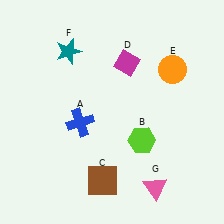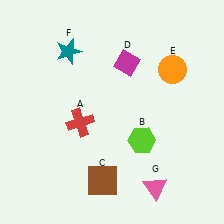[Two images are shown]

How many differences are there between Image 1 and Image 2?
There is 1 difference between the two images.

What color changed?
The cross (A) changed from blue in Image 1 to red in Image 2.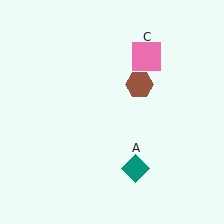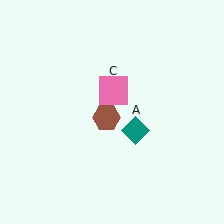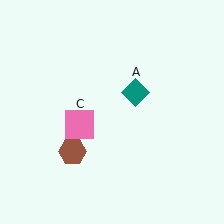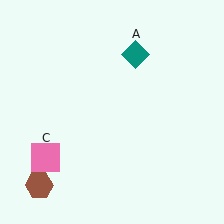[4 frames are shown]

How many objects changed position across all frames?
3 objects changed position: teal diamond (object A), brown hexagon (object B), pink square (object C).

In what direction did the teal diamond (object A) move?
The teal diamond (object A) moved up.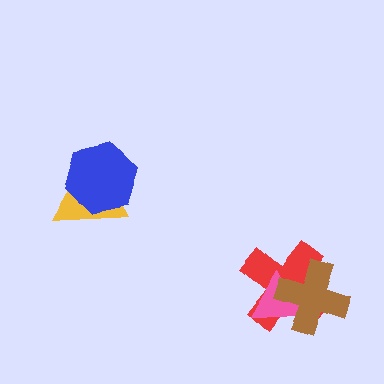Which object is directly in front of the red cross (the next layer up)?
The pink triangle is directly in front of the red cross.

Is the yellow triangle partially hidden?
Yes, it is partially covered by another shape.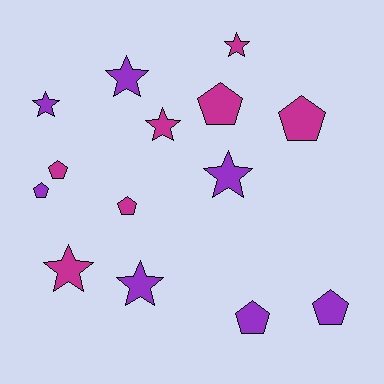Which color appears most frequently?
Magenta, with 7 objects.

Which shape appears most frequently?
Star, with 7 objects.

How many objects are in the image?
There are 14 objects.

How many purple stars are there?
There are 4 purple stars.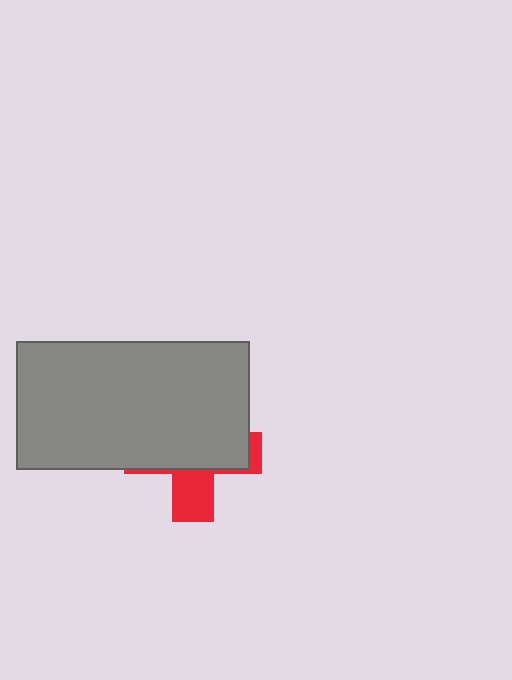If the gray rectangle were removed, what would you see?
You would see the complete red cross.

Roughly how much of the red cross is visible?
A small part of it is visible (roughly 31%).